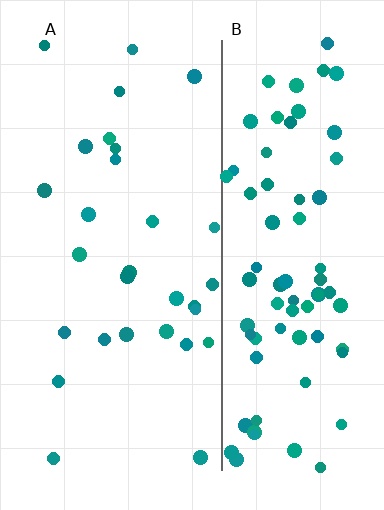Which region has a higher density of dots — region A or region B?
B (the right).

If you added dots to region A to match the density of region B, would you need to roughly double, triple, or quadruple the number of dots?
Approximately triple.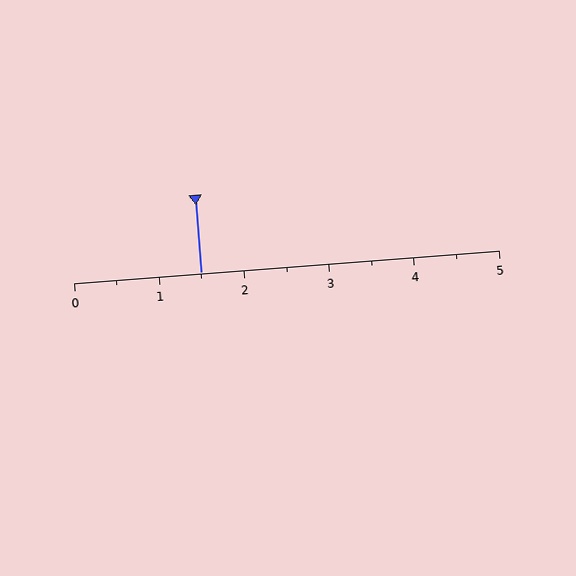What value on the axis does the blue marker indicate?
The marker indicates approximately 1.5.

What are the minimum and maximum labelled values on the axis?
The axis runs from 0 to 5.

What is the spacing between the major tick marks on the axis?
The major ticks are spaced 1 apart.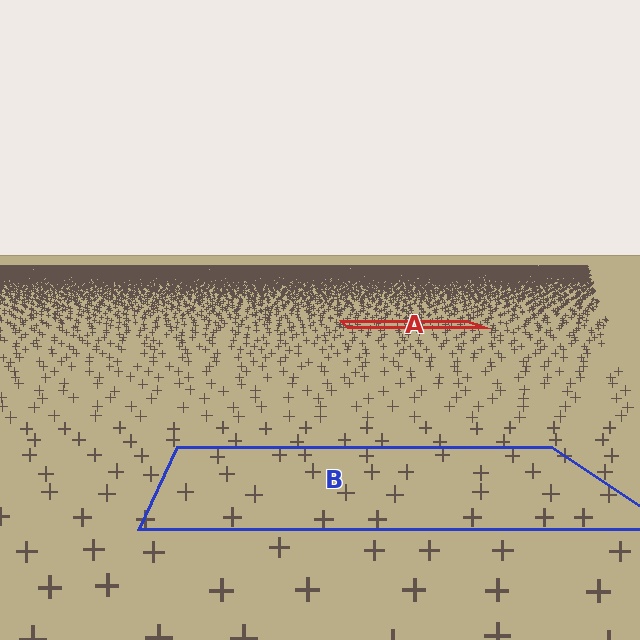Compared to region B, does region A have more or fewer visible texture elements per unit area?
Region A has more texture elements per unit area — they are packed more densely because it is farther away.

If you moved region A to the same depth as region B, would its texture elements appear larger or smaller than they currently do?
They would appear larger. At a closer depth, the same texture elements are projected at a bigger on-screen size.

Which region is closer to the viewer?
Region B is closer. The texture elements there are larger and more spread out.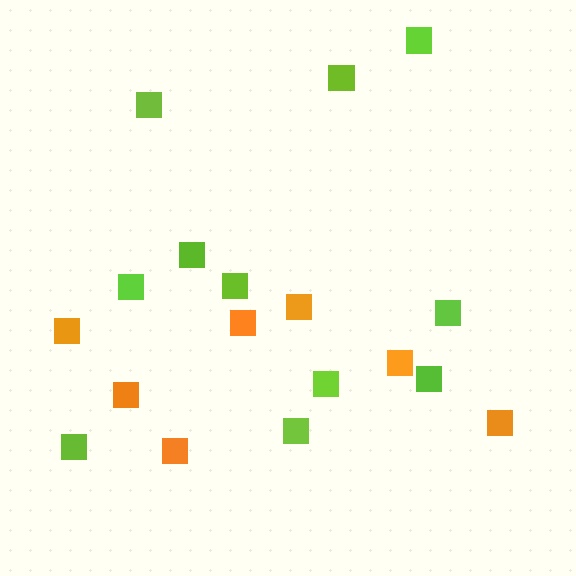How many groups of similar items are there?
There are 2 groups: one group of orange squares (7) and one group of lime squares (11).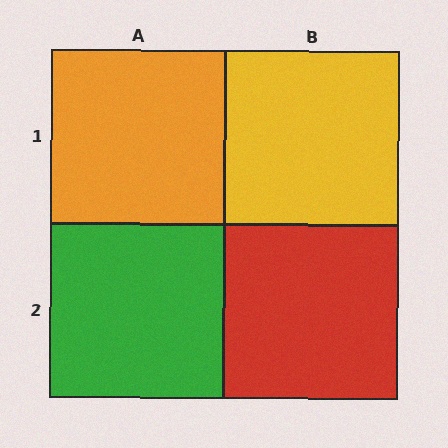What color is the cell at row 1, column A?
Orange.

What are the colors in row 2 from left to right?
Green, red.